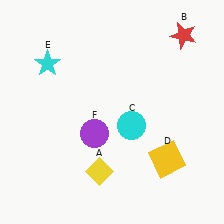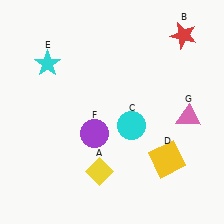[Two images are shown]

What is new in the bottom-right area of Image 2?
A pink triangle (G) was added in the bottom-right area of Image 2.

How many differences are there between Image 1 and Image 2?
There is 1 difference between the two images.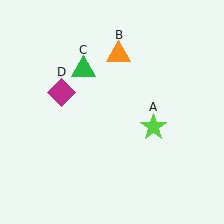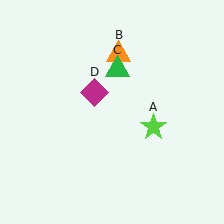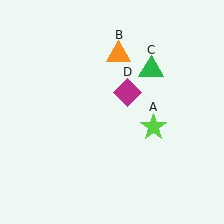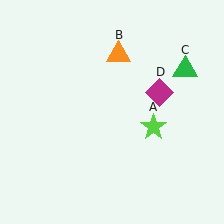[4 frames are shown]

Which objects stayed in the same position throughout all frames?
Lime star (object A) and orange triangle (object B) remained stationary.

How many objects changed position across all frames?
2 objects changed position: green triangle (object C), magenta diamond (object D).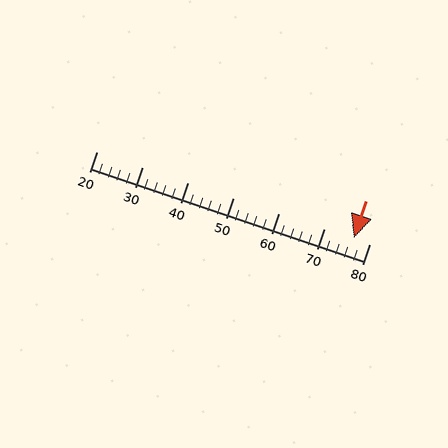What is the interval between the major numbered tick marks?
The major tick marks are spaced 10 units apart.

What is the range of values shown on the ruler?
The ruler shows values from 20 to 80.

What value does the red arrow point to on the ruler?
The red arrow points to approximately 76.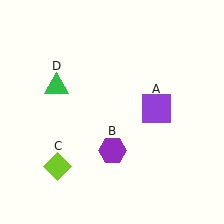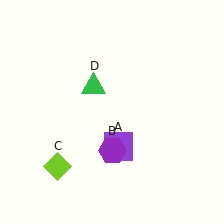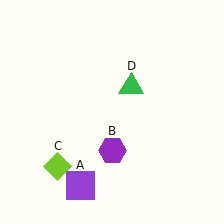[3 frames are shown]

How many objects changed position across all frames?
2 objects changed position: purple square (object A), green triangle (object D).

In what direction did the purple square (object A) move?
The purple square (object A) moved down and to the left.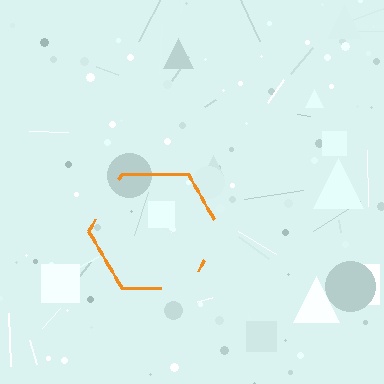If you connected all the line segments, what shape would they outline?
They would outline a hexagon.